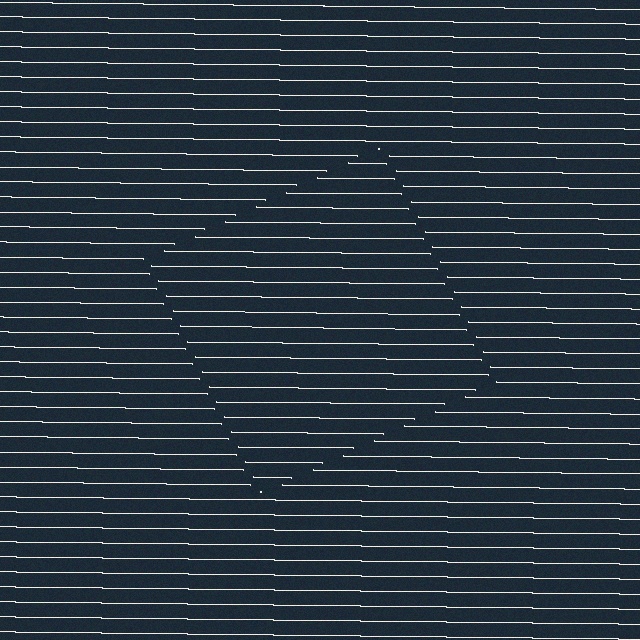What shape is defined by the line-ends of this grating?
An illusory square. The interior of the shape contains the same grating, shifted by half a period — the contour is defined by the phase discontinuity where line-ends from the inner and outer gratings abut.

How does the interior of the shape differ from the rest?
The interior of the shape contains the same grating, shifted by half a period — the contour is defined by the phase discontinuity where line-ends from the inner and outer gratings abut.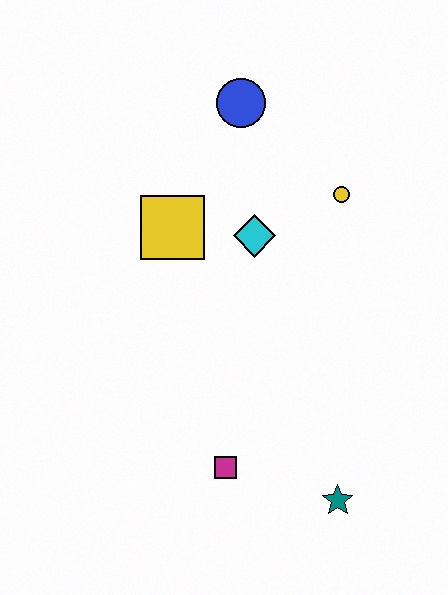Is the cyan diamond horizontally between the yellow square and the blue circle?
No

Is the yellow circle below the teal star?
No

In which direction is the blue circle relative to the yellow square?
The blue circle is above the yellow square.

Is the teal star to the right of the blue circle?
Yes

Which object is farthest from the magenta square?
The blue circle is farthest from the magenta square.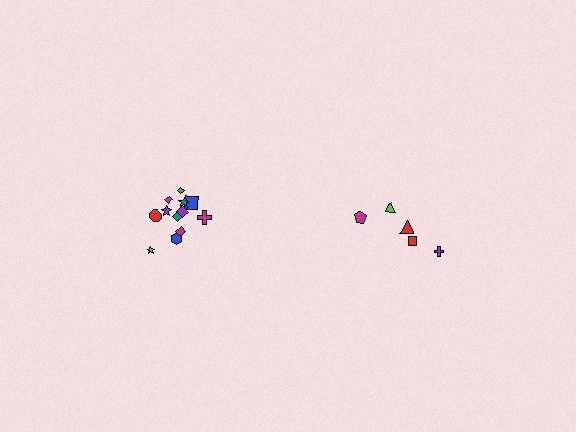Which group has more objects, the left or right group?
The left group.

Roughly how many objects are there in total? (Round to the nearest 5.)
Roughly 15 objects in total.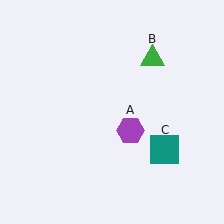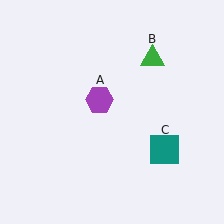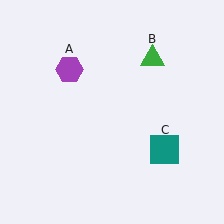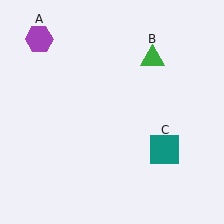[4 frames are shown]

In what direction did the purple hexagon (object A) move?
The purple hexagon (object A) moved up and to the left.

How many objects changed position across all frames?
1 object changed position: purple hexagon (object A).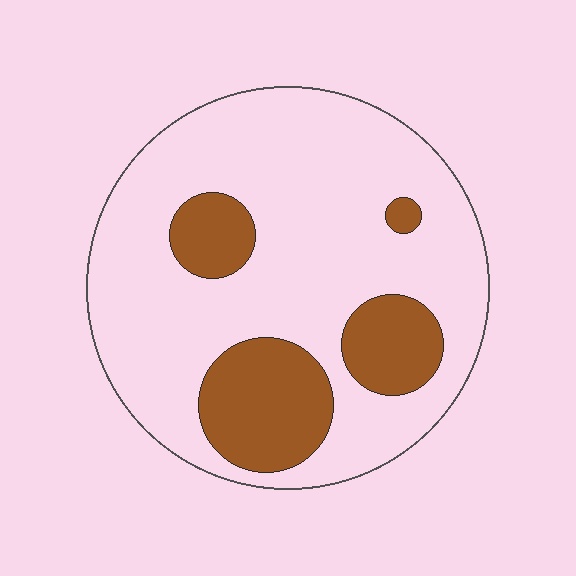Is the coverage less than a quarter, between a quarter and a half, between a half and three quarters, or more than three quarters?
Less than a quarter.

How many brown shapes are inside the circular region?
4.